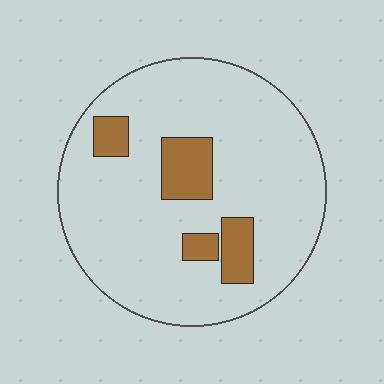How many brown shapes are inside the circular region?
4.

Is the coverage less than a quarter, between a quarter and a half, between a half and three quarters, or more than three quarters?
Less than a quarter.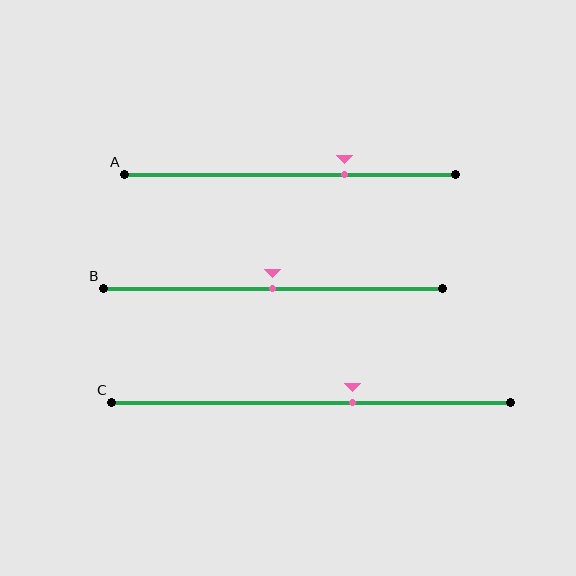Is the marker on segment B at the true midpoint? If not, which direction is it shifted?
Yes, the marker on segment B is at the true midpoint.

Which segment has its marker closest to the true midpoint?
Segment B has its marker closest to the true midpoint.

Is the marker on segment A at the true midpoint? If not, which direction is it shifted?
No, the marker on segment A is shifted to the right by about 17% of the segment length.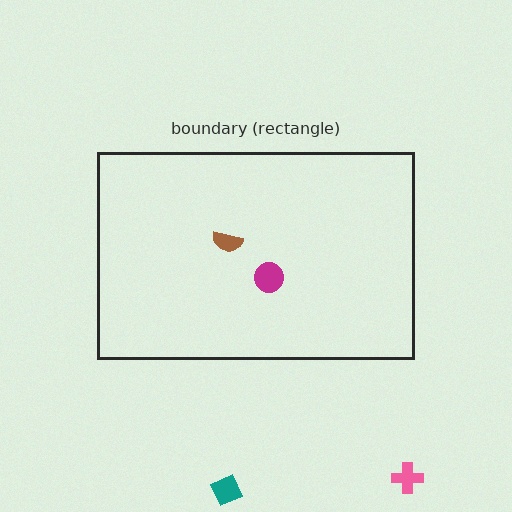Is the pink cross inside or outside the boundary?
Outside.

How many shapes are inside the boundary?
2 inside, 2 outside.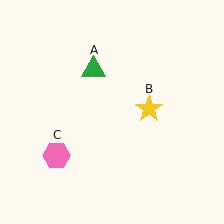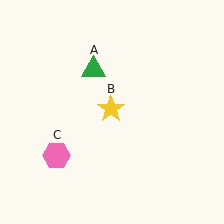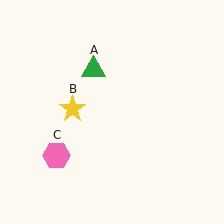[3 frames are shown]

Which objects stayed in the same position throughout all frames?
Green triangle (object A) and pink hexagon (object C) remained stationary.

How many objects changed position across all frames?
1 object changed position: yellow star (object B).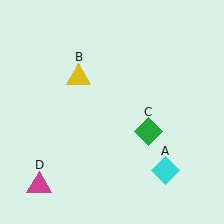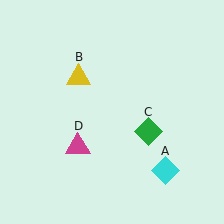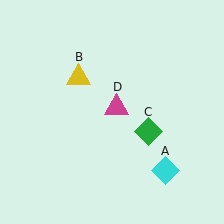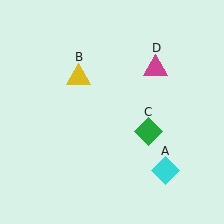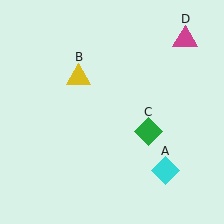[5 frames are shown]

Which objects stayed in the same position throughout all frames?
Cyan diamond (object A) and yellow triangle (object B) and green diamond (object C) remained stationary.